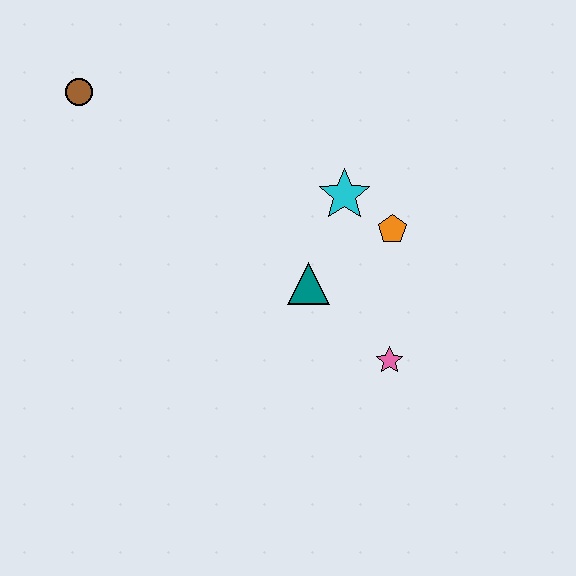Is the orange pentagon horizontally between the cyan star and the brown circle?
No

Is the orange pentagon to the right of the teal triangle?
Yes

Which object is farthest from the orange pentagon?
The brown circle is farthest from the orange pentagon.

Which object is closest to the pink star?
The teal triangle is closest to the pink star.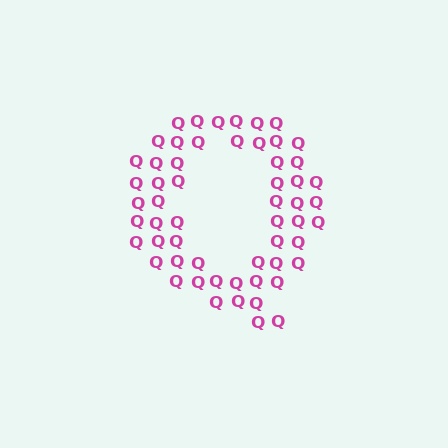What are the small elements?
The small elements are letter Q's.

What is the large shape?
The large shape is the letter Q.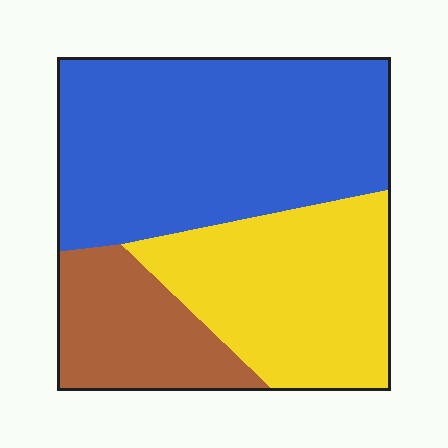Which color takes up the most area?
Blue, at roughly 50%.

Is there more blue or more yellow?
Blue.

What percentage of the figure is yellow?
Yellow covers 32% of the figure.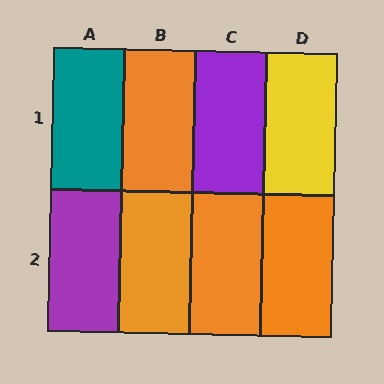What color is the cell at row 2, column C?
Orange.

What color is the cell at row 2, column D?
Orange.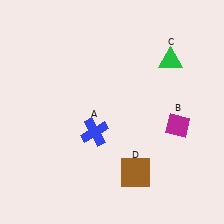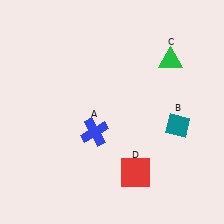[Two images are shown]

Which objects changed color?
B changed from magenta to teal. D changed from brown to red.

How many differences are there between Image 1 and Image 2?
There are 2 differences between the two images.